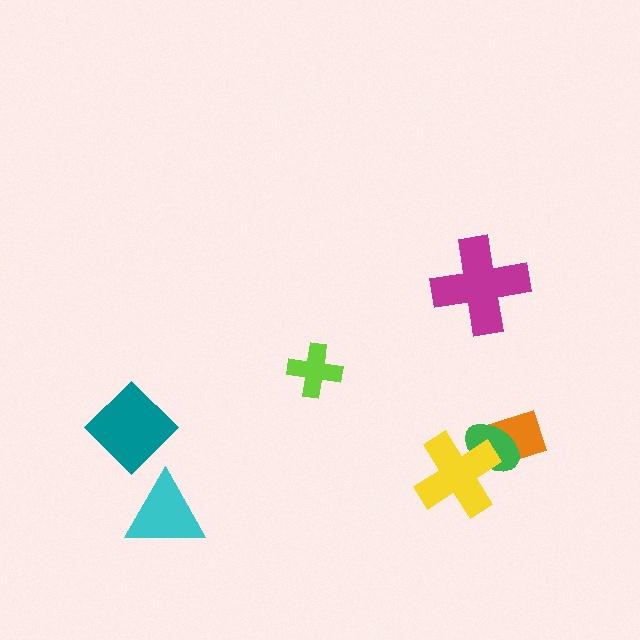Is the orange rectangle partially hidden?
Yes, it is partially covered by another shape.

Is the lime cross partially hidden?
No, no other shape covers it.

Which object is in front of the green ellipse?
The yellow cross is in front of the green ellipse.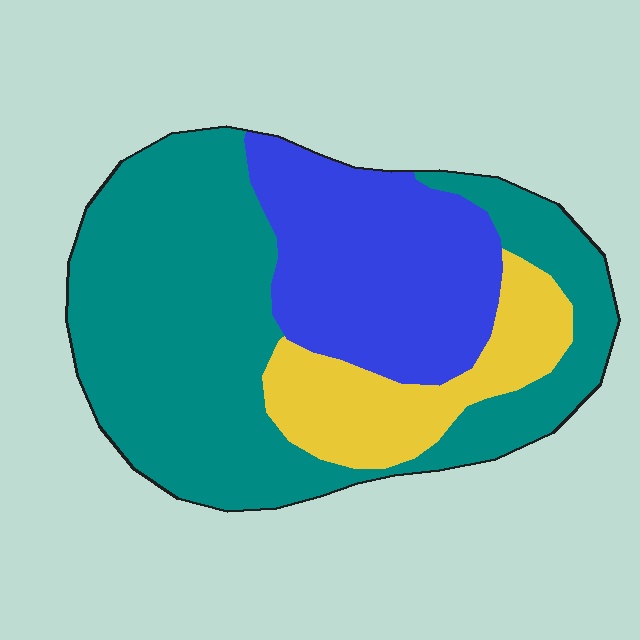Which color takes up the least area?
Yellow, at roughly 15%.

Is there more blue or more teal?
Teal.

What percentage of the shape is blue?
Blue takes up between a quarter and a half of the shape.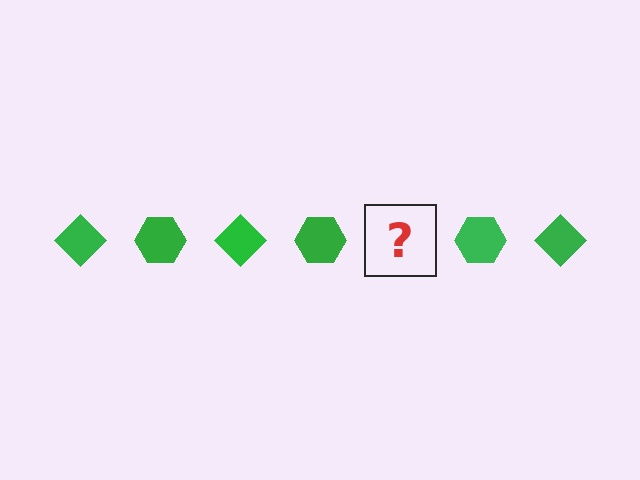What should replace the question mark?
The question mark should be replaced with a green diamond.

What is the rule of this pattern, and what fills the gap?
The rule is that the pattern cycles through diamond, hexagon shapes in green. The gap should be filled with a green diamond.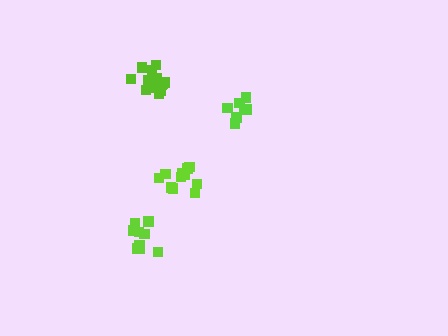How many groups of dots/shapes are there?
There are 4 groups.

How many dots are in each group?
Group 1: 11 dots, Group 2: 13 dots, Group 3: 10 dots, Group 4: 9 dots (43 total).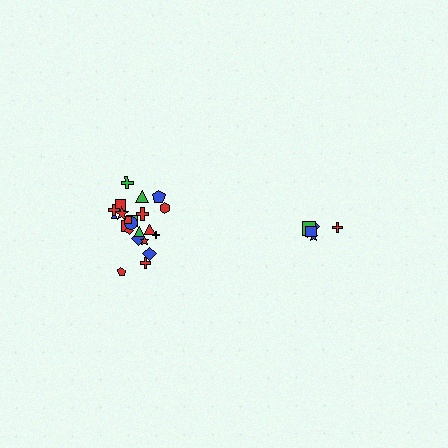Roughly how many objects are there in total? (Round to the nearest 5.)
Roughly 30 objects in total.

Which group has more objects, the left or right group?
The left group.